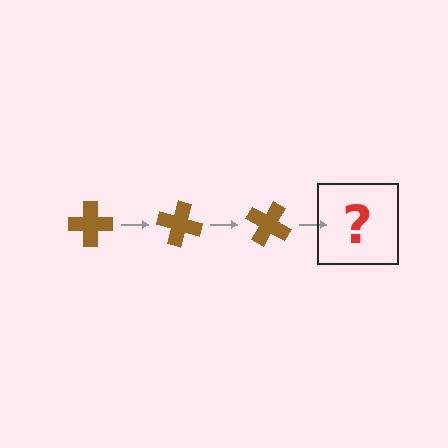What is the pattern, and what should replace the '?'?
The pattern is that the cross rotates 15 degrees each step. The '?' should be a brown cross rotated 45 degrees.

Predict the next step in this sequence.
The next step is a brown cross rotated 45 degrees.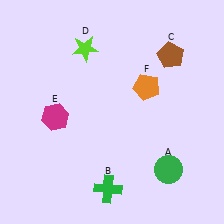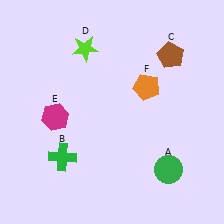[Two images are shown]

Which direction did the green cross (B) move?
The green cross (B) moved left.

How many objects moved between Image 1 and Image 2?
1 object moved between the two images.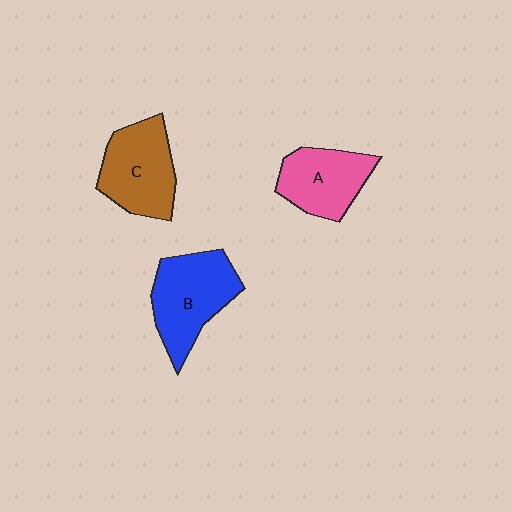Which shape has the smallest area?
Shape A (pink).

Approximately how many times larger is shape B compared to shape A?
Approximately 1.3 times.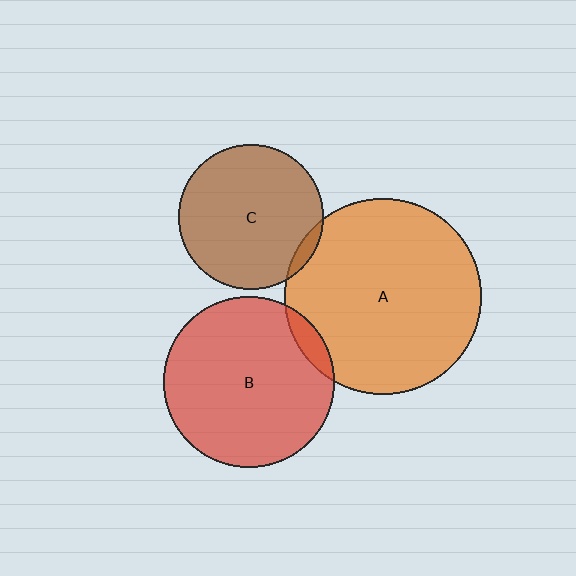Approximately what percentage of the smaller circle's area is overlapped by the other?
Approximately 5%.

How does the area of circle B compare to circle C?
Approximately 1.4 times.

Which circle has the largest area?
Circle A (orange).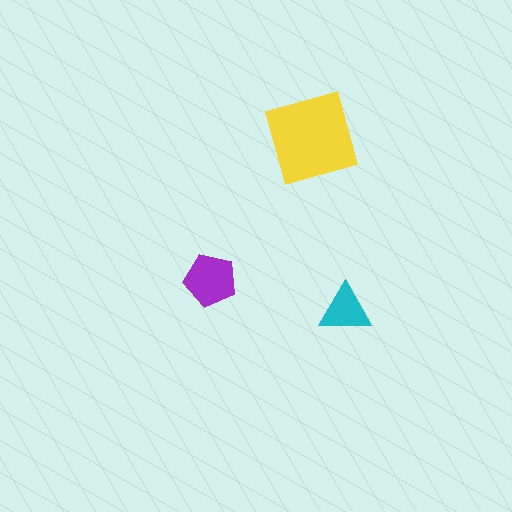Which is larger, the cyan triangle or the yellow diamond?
The yellow diamond.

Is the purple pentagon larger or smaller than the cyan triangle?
Larger.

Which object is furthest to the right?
The cyan triangle is rightmost.